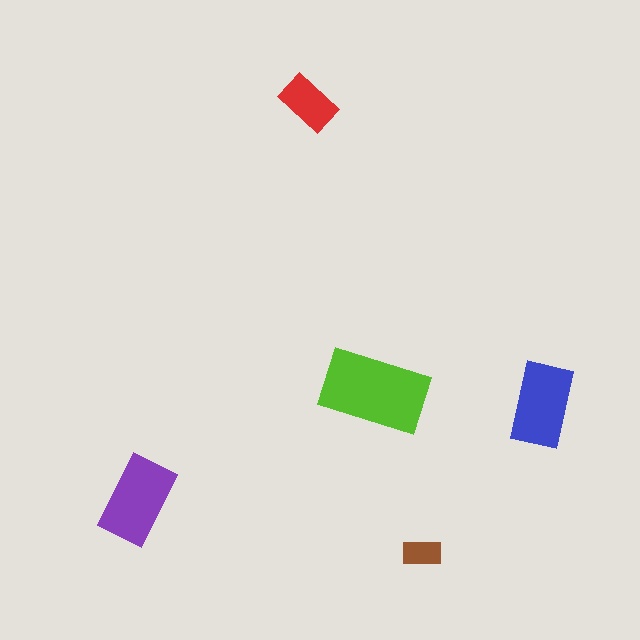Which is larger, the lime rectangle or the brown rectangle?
The lime one.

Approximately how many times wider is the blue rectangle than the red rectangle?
About 1.5 times wider.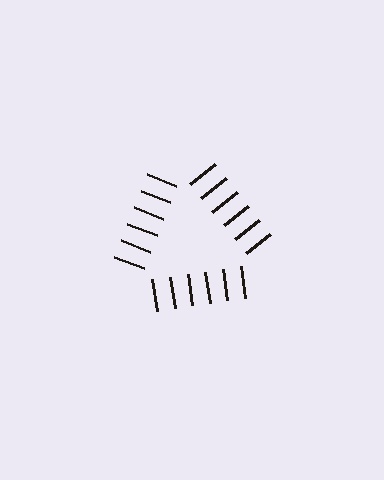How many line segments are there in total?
18 — 6 along each of the 3 edges.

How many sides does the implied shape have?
3 sides — the line-ends trace a triangle.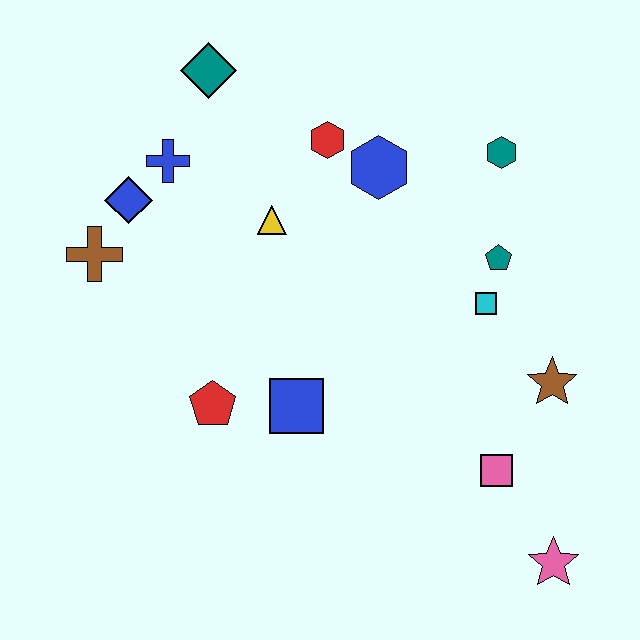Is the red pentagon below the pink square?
No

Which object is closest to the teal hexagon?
The teal pentagon is closest to the teal hexagon.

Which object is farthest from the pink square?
The teal diamond is farthest from the pink square.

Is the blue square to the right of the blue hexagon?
No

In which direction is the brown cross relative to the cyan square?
The brown cross is to the left of the cyan square.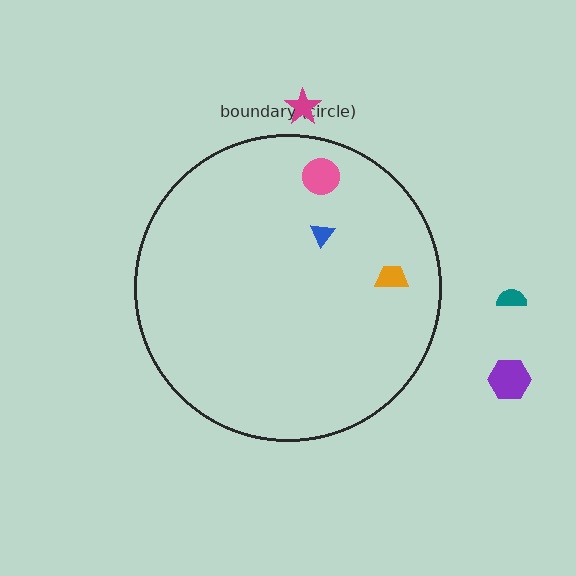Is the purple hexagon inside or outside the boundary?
Outside.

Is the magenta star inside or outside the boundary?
Outside.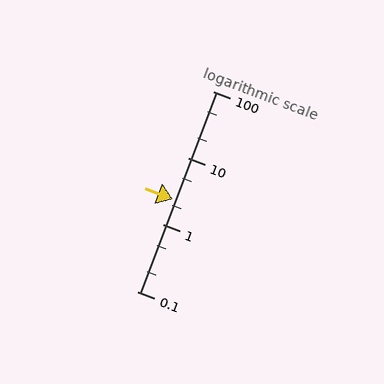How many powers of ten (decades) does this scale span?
The scale spans 3 decades, from 0.1 to 100.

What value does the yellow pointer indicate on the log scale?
The pointer indicates approximately 2.4.